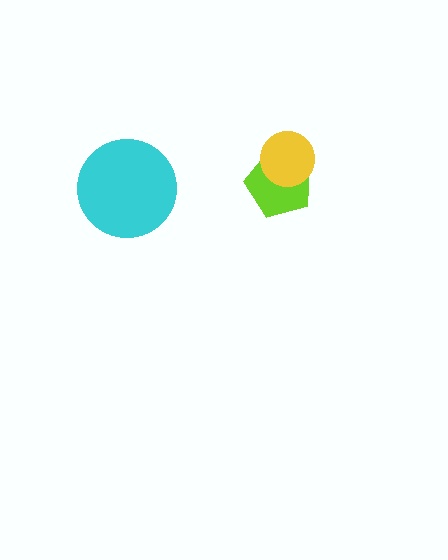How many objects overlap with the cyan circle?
0 objects overlap with the cyan circle.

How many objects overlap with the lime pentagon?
1 object overlaps with the lime pentagon.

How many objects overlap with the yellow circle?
1 object overlaps with the yellow circle.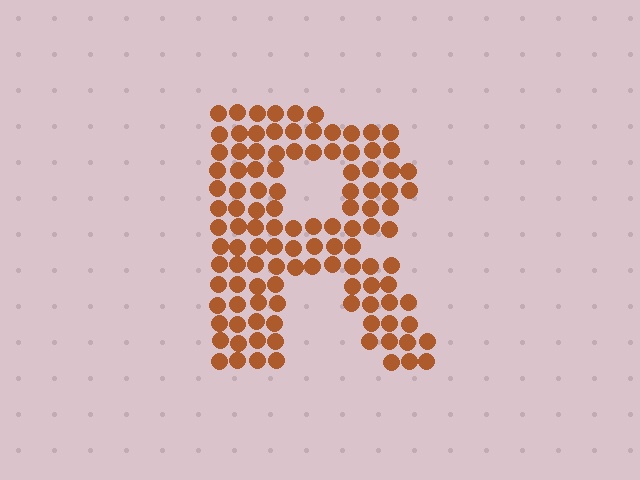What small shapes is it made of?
It is made of small circles.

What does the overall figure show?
The overall figure shows the letter R.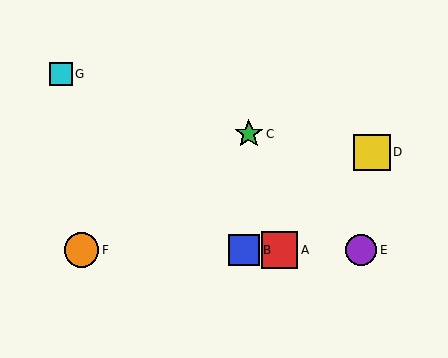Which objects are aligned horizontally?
Objects A, B, E, F are aligned horizontally.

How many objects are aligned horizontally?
4 objects (A, B, E, F) are aligned horizontally.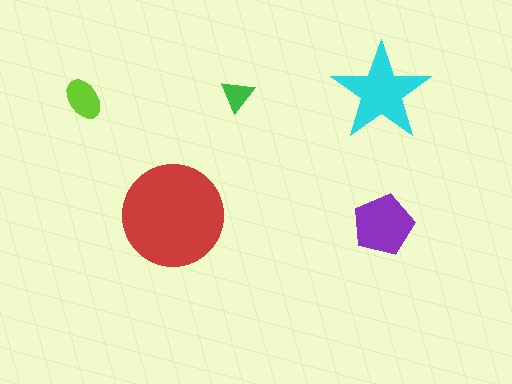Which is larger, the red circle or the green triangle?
The red circle.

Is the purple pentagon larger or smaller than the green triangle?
Larger.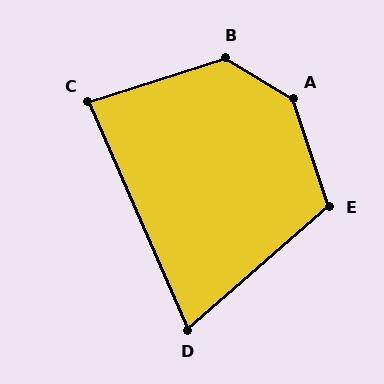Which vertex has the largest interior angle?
A, at approximately 139 degrees.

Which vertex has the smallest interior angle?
D, at approximately 72 degrees.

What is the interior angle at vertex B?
Approximately 132 degrees (obtuse).